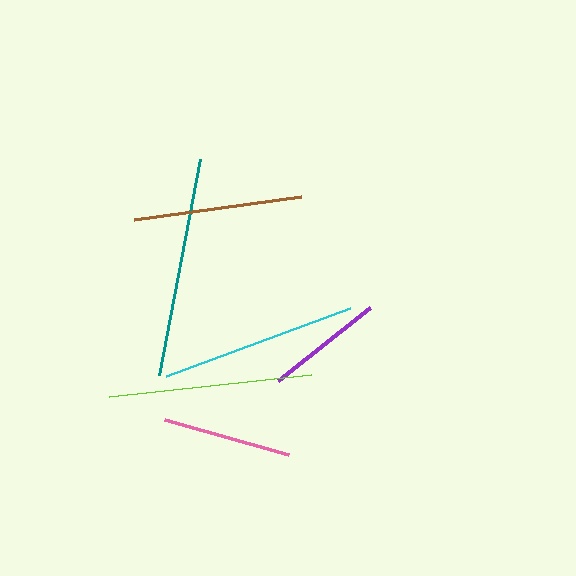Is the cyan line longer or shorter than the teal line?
The teal line is longer than the cyan line.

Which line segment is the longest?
The teal line is the longest at approximately 220 pixels.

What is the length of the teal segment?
The teal segment is approximately 220 pixels long.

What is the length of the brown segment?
The brown segment is approximately 168 pixels long.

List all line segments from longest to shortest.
From longest to shortest: teal, lime, cyan, brown, pink, purple.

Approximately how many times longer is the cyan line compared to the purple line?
The cyan line is approximately 1.7 times the length of the purple line.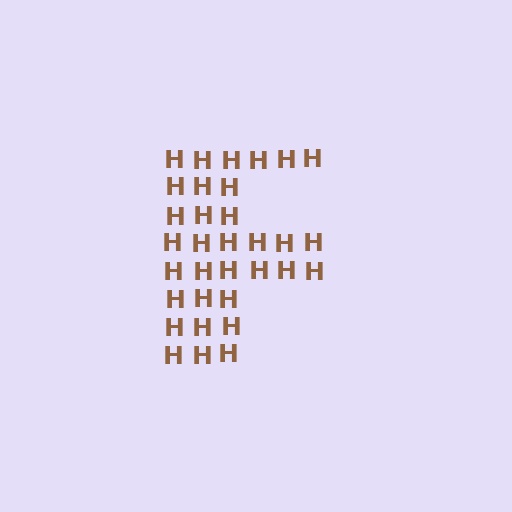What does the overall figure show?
The overall figure shows the letter F.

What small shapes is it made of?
It is made of small letter H's.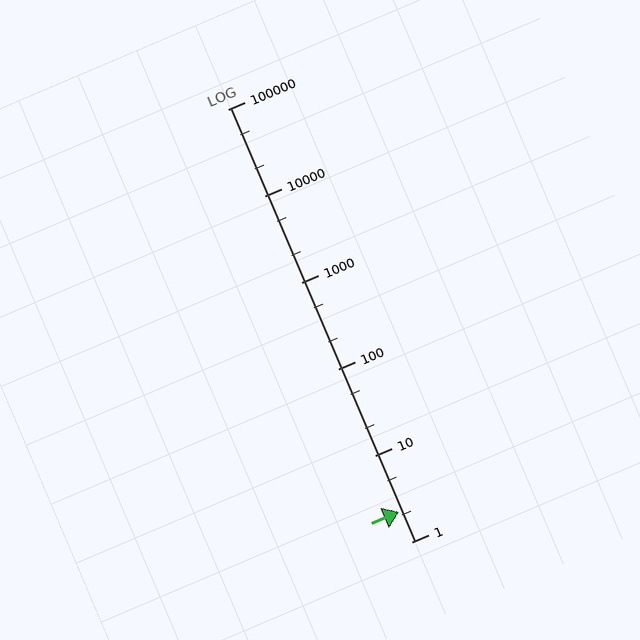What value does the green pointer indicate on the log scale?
The pointer indicates approximately 2.2.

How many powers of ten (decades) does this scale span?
The scale spans 5 decades, from 1 to 100000.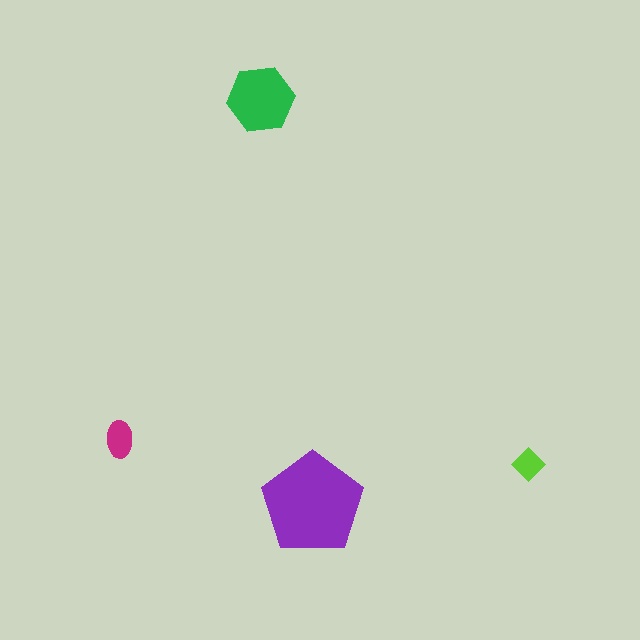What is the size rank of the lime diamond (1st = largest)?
4th.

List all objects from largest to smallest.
The purple pentagon, the green hexagon, the magenta ellipse, the lime diamond.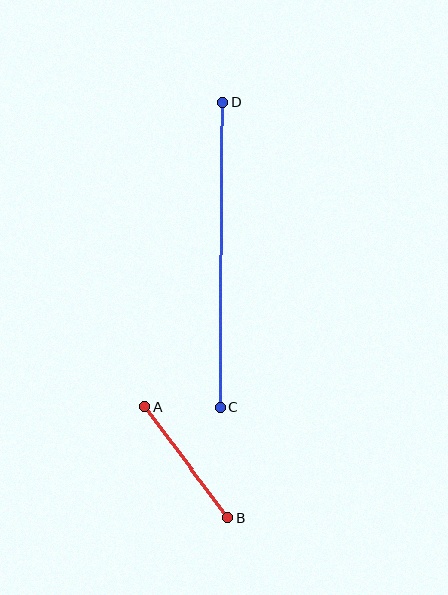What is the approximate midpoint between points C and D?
The midpoint is at approximately (221, 255) pixels.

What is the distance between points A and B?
The distance is approximately 139 pixels.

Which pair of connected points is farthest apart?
Points C and D are farthest apart.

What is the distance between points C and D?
The distance is approximately 305 pixels.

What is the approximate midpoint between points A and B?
The midpoint is at approximately (186, 462) pixels.